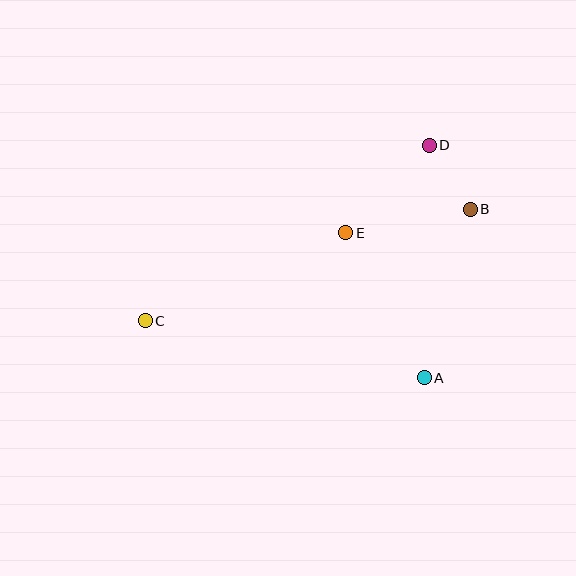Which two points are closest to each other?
Points B and D are closest to each other.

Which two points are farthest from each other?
Points B and C are farthest from each other.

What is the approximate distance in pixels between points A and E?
The distance between A and E is approximately 165 pixels.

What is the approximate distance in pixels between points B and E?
The distance between B and E is approximately 127 pixels.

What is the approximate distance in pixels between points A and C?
The distance between A and C is approximately 285 pixels.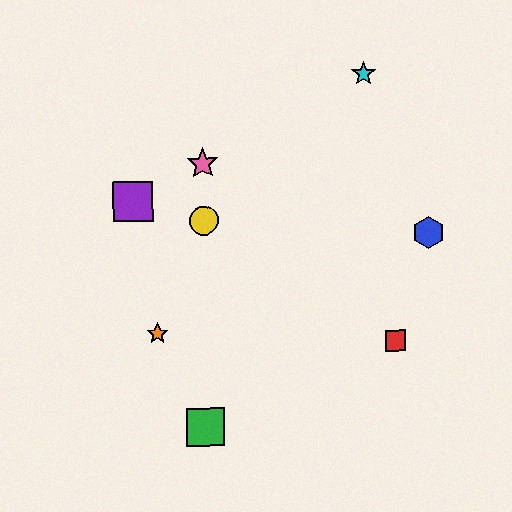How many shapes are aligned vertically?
3 shapes (the green square, the yellow circle, the pink star) are aligned vertically.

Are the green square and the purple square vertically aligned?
No, the green square is at x≈206 and the purple square is at x≈133.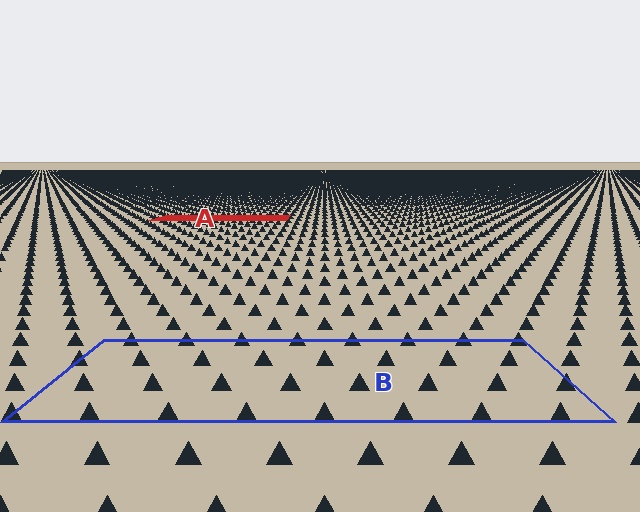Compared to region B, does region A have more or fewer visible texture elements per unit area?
Region A has more texture elements per unit area — they are packed more densely because it is farther away.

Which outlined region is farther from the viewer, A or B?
Region A is farther from the viewer — the texture elements inside it appear smaller and more densely packed.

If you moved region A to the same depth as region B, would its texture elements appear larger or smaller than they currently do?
They would appear larger. At a closer depth, the same texture elements are projected at a bigger on-screen size.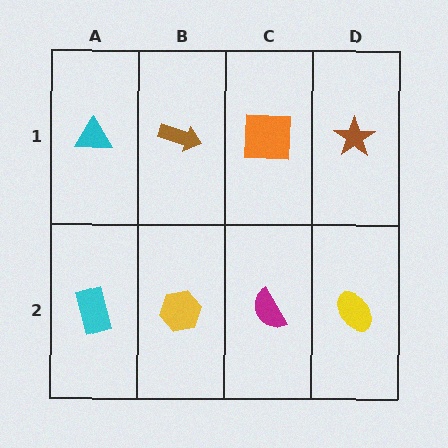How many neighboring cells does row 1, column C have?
3.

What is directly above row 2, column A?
A cyan triangle.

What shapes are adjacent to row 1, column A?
A cyan rectangle (row 2, column A), a brown arrow (row 1, column B).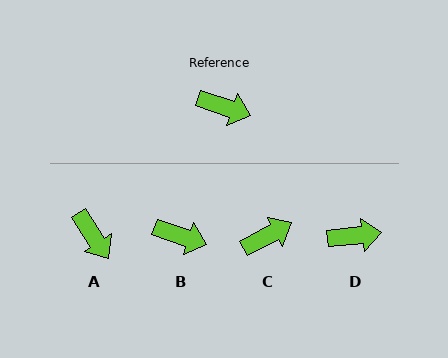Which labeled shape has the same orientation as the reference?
B.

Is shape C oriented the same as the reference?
No, it is off by about 47 degrees.